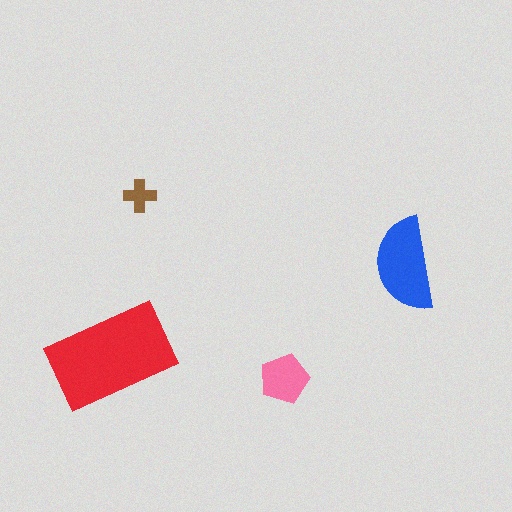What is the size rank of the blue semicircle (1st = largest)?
2nd.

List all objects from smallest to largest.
The brown cross, the pink pentagon, the blue semicircle, the red rectangle.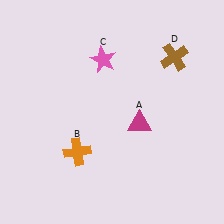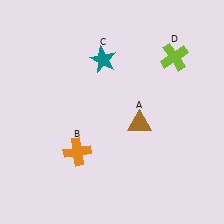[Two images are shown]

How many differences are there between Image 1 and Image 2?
There are 3 differences between the two images.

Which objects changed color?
A changed from magenta to brown. C changed from pink to teal. D changed from brown to lime.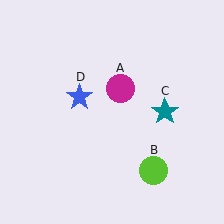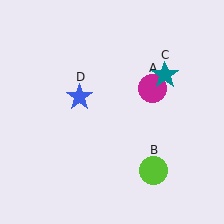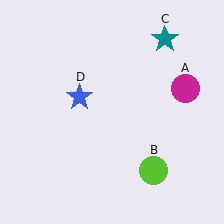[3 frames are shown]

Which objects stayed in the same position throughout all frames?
Lime circle (object B) and blue star (object D) remained stationary.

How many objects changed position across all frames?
2 objects changed position: magenta circle (object A), teal star (object C).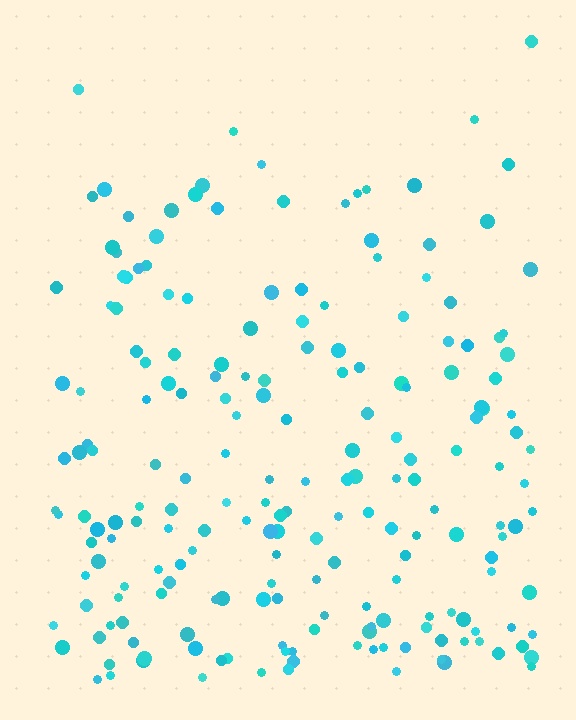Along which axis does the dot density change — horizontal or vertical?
Vertical.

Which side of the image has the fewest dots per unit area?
The top.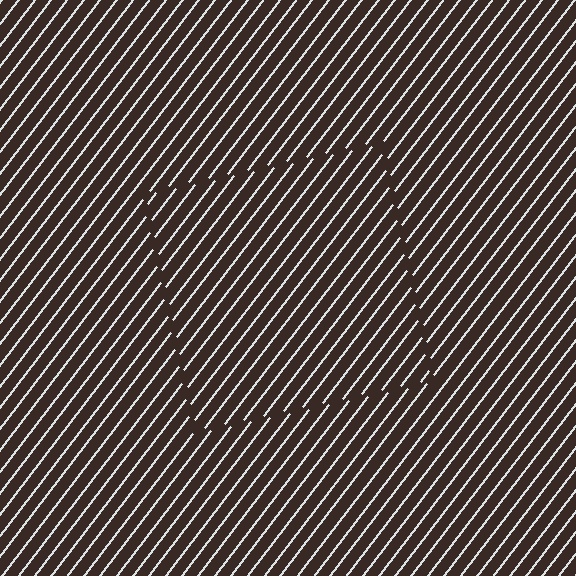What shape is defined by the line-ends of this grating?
An illusory square. The interior of the shape contains the same grating, shifted by half a period — the contour is defined by the phase discontinuity where line-ends from the inner and outer gratings abut.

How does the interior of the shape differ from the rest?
The interior of the shape contains the same grating, shifted by half a period — the contour is defined by the phase discontinuity where line-ends from the inner and outer gratings abut.